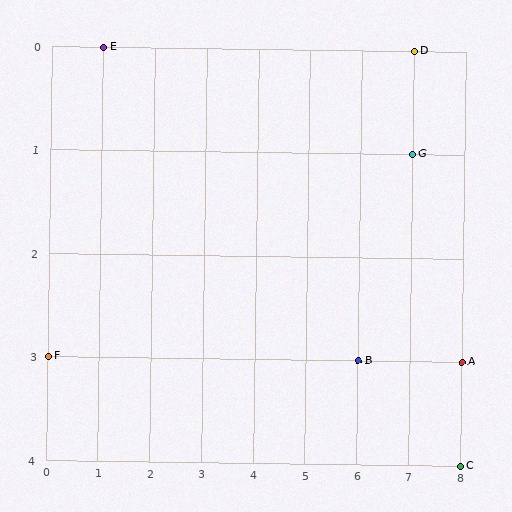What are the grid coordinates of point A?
Point A is at grid coordinates (8, 3).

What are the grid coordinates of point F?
Point F is at grid coordinates (0, 3).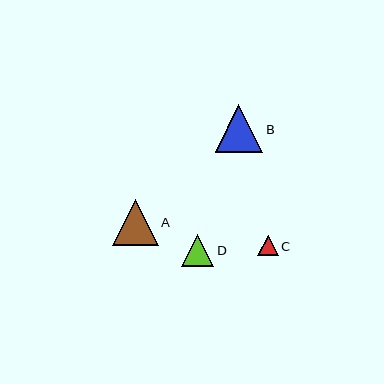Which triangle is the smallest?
Triangle C is the smallest with a size of approximately 20 pixels.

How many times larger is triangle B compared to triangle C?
Triangle B is approximately 2.3 times the size of triangle C.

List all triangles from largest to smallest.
From largest to smallest: B, A, D, C.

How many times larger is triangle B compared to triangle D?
Triangle B is approximately 1.5 times the size of triangle D.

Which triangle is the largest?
Triangle B is the largest with a size of approximately 48 pixels.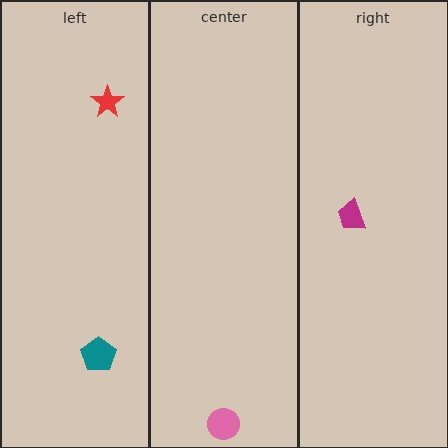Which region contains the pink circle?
The center region.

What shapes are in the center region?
The pink circle.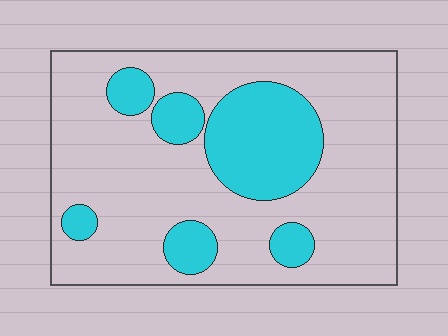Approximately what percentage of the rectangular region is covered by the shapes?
Approximately 25%.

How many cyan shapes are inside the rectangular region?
6.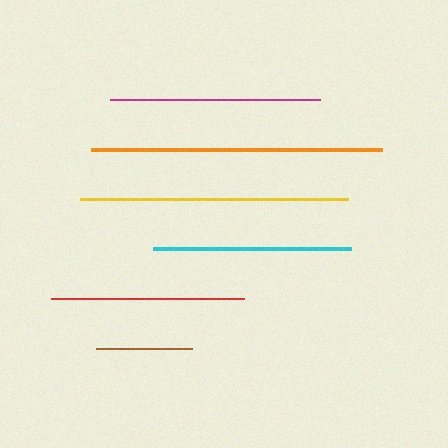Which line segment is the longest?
The orange line is the longest at approximately 291 pixels.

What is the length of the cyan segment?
The cyan segment is approximately 198 pixels long.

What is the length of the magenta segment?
The magenta segment is approximately 210 pixels long.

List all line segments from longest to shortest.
From longest to shortest: orange, yellow, magenta, cyan, red, brown.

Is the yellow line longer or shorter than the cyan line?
The yellow line is longer than the cyan line.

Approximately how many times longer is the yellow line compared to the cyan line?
The yellow line is approximately 1.3 times the length of the cyan line.